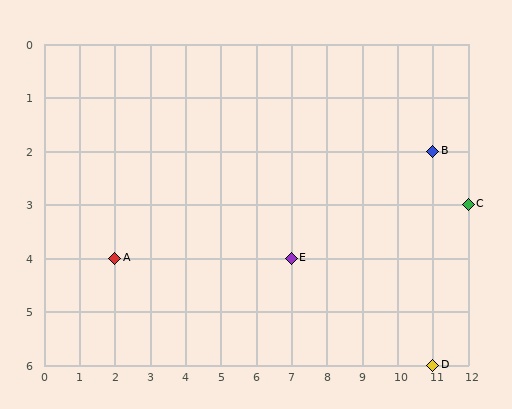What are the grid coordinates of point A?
Point A is at grid coordinates (2, 4).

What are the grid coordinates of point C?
Point C is at grid coordinates (12, 3).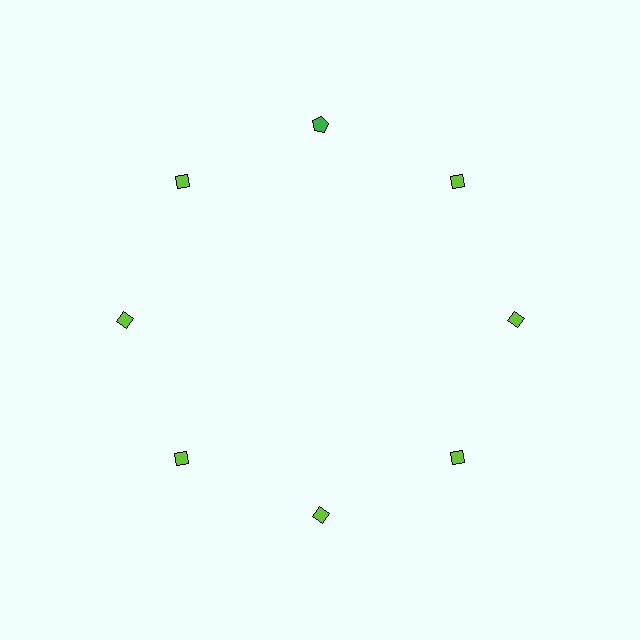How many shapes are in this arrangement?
There are 8 shapes arranged in a ring pattern.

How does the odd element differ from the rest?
It differs in both color (green instead of lime) and shape (pentagon instead of diamond).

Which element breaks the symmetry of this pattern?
The green pentagon at roughly the 12 o'clock position breaks the symmetry. All other shapes are lime diamonds.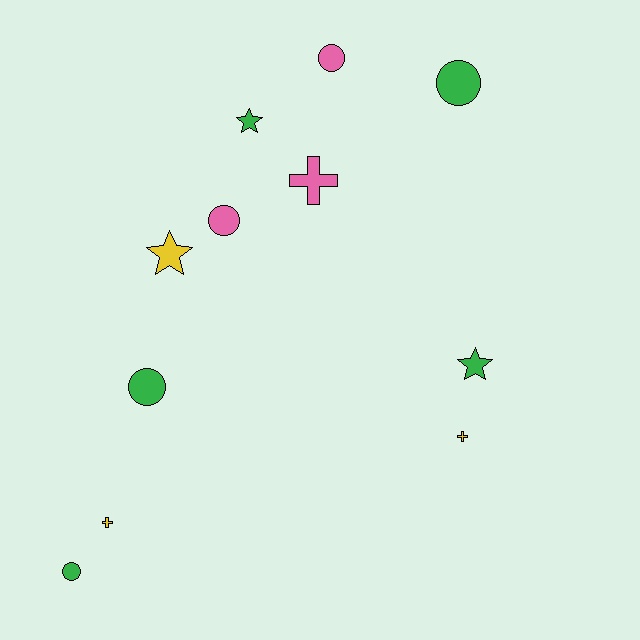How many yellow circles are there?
There are no yellow circles.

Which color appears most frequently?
Green, with 5 objects.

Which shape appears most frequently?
Circle, with 5 objects.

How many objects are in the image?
There are 11 objects.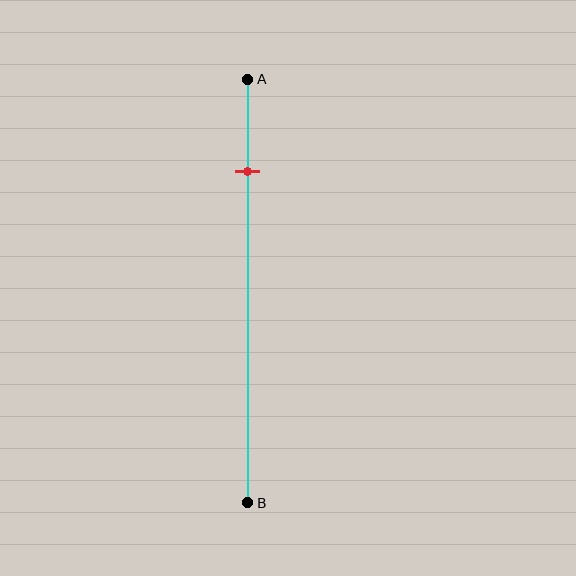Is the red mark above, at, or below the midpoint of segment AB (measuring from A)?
The red mark is above the midpoint of segment AB.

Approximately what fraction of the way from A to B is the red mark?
The red mark is approximately 20% of the way from A to B.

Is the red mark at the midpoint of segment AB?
No, the mark is at about 20% from A, not at the 50% midpoint.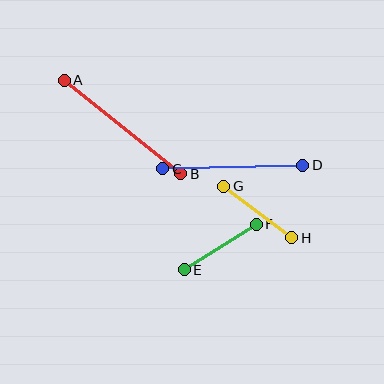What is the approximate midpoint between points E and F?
The midpoint is at approximately (220, 247) pixels.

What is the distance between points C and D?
The distance is approximately 140 pixels.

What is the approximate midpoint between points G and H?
The midpoint is at approximately (258, 212) pixels.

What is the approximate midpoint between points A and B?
The midpoint is at approximately (123, 127) pixels.